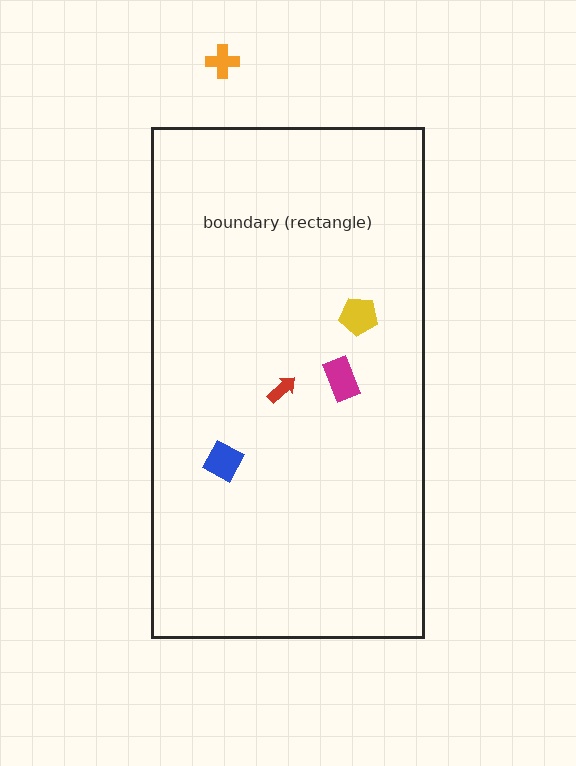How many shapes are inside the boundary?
4 inside, 1 outside.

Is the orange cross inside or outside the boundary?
Outside.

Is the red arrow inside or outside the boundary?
Inside.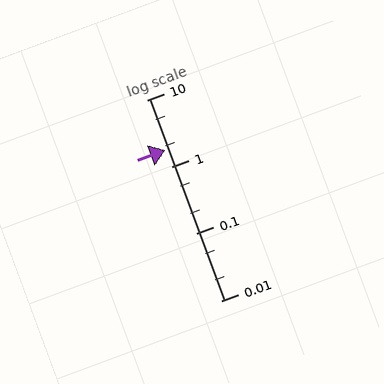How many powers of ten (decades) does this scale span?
The scale spans 3 decades, from 0.01 to 10.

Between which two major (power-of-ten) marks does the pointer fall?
The pointer is between 1 and 10.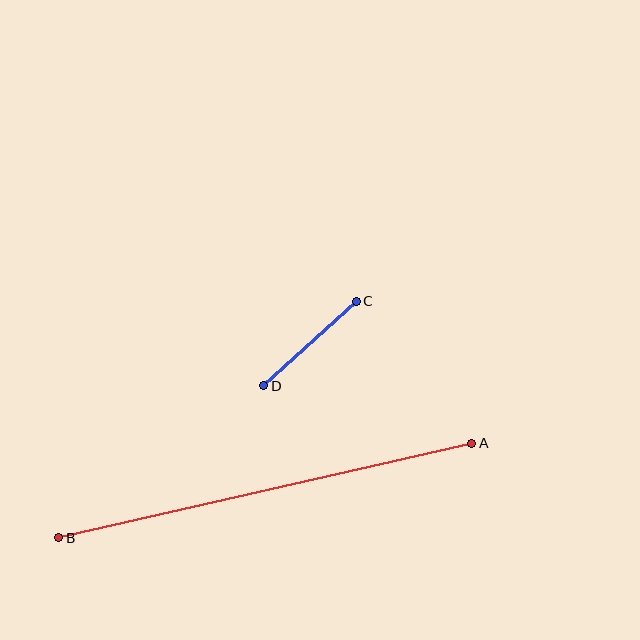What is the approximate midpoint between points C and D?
The midpoint is at approximately (310, 344) pixels.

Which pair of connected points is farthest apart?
Points A and B are farthest apart.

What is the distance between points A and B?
The distance is approximately 424 pixels.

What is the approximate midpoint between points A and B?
The midpoint is at approximately (265, 491) pixels.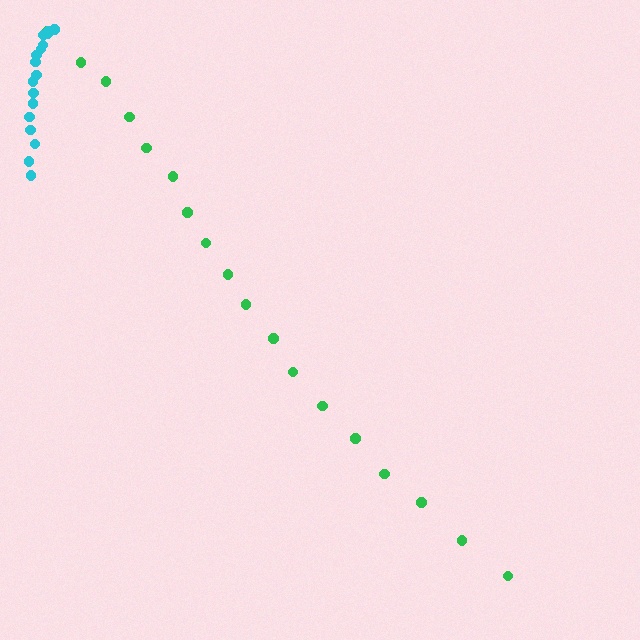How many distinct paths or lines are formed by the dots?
There are 2 distinct paths.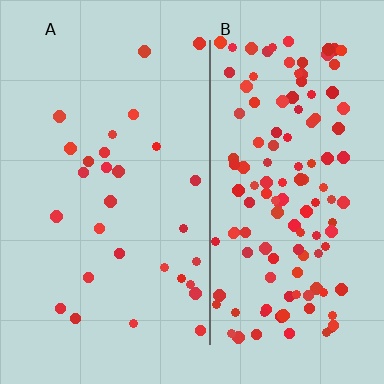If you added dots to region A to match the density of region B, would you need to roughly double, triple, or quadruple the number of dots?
Approximately quadruple.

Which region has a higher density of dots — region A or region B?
B (the right).